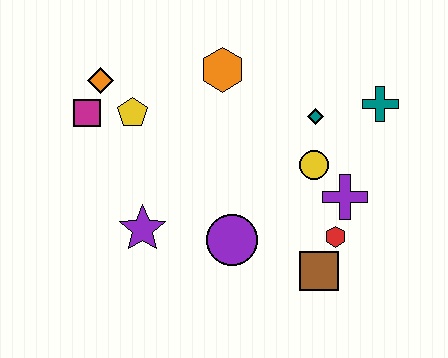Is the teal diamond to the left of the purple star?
No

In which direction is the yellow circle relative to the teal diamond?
The yellow circle is below the teal diamond.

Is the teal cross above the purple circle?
Yes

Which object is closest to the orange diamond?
The magenta square is closest to the orange diamond.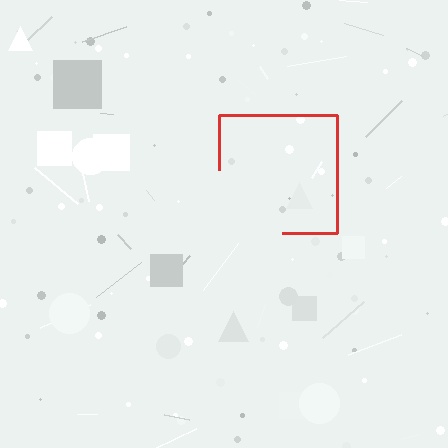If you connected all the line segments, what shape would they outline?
They would outline a square.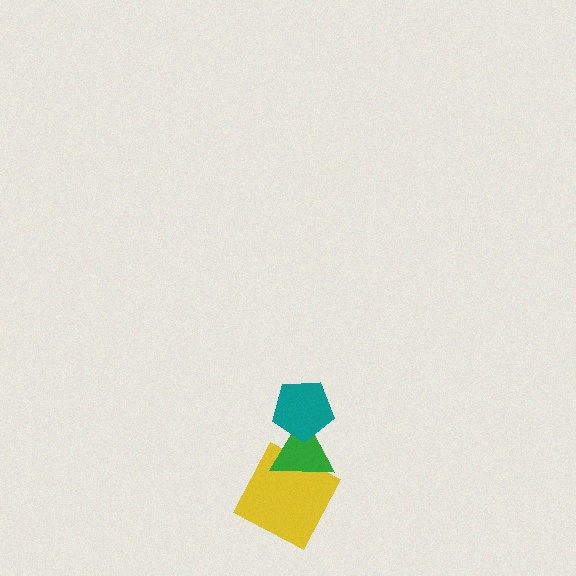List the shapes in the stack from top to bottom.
From top to bottom: the teal pentagon, the green triangle, the yellow square.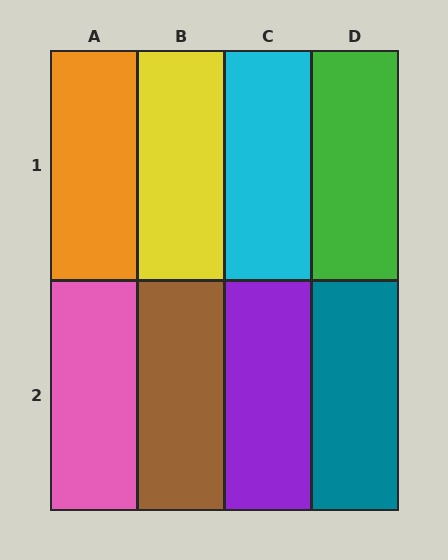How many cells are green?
1 cell is green.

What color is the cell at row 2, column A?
Pink.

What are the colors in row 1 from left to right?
Orange, yellow, cyan, green.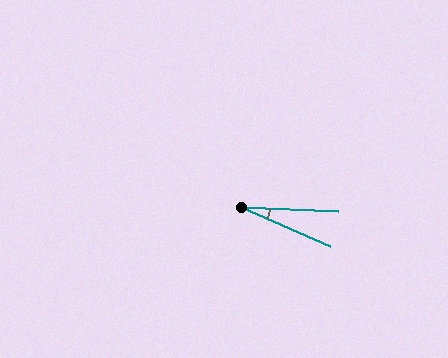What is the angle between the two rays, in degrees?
Approximately 21 degrees.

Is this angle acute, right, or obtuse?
It is acute.